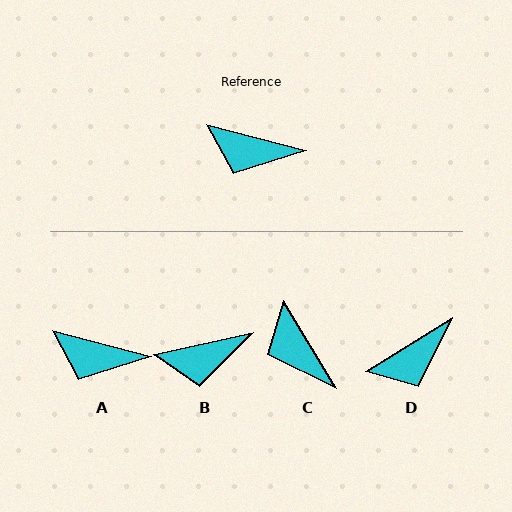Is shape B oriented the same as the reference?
No, it is off by about 27 degrees.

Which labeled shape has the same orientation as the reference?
A.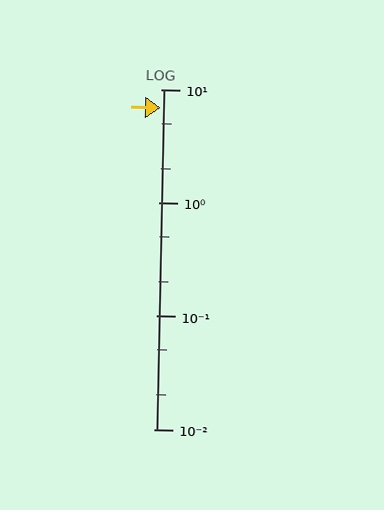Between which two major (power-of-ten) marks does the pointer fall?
The pointer is between 1 and 10.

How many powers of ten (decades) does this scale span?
The scale spans 3 decades, from 0.01 to 10.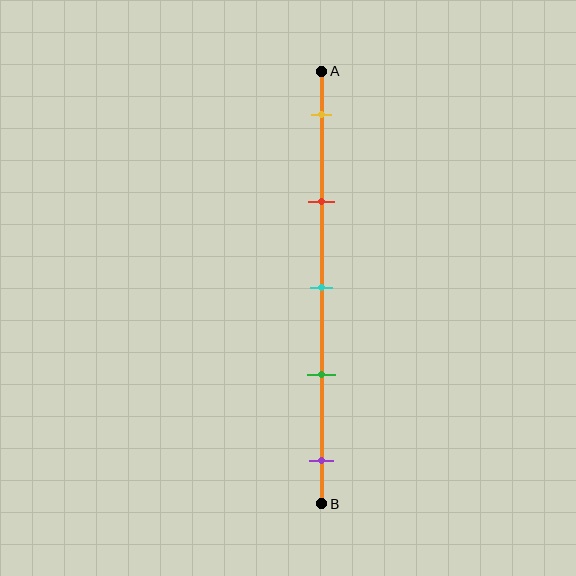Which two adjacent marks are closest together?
The cyan and green marks are the closest adjacent pair.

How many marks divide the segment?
There are 5 marks dividing the segment.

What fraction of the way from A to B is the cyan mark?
The cyan mark is approximately 50% (0.5) of the way from A to B.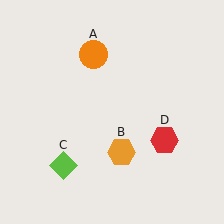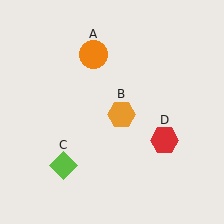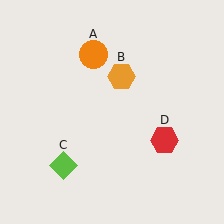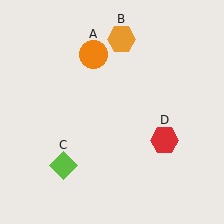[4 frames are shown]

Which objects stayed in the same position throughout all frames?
Orange circle (object A) and lime diamond (object C) and red hexagon (object D) remained stationary.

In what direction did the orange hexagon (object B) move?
The orange hexagon (object B) moved up.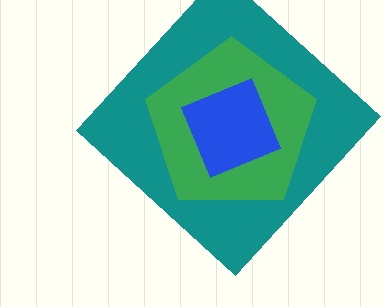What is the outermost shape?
The teal diamond.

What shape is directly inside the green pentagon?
The blue diamond.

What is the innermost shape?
The blue diamond.